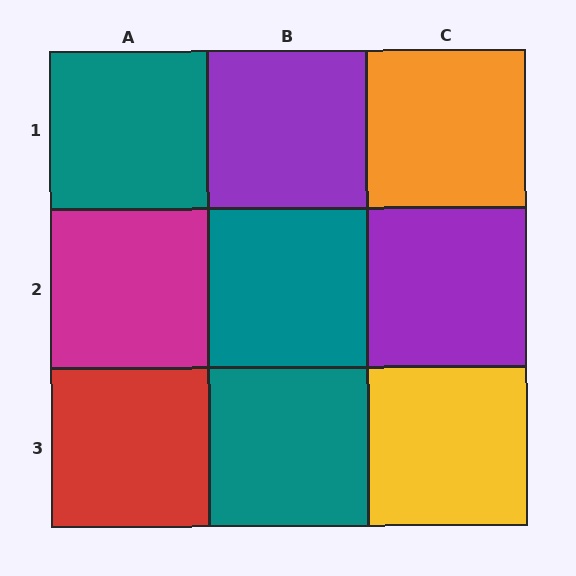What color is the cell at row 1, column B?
Purple.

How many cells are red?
1 cell is red.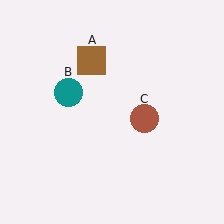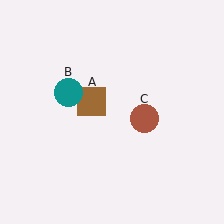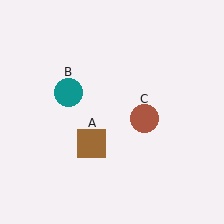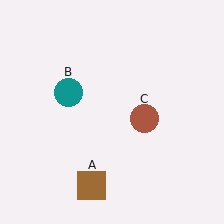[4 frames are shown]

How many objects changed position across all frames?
1 object changed position: brown square (object A).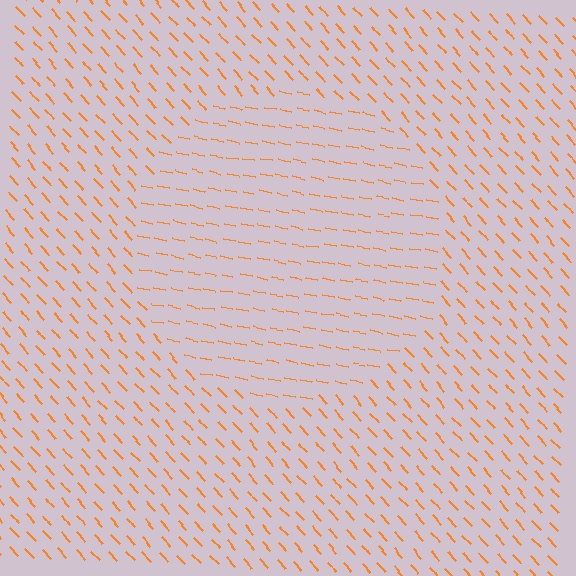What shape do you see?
I see a circle.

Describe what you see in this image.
The image is filled with small orange line segments. A circle region in the image has lines oriented differently from the surrounding lines, creating a visible texture boundary.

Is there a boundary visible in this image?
Yes, there is a texture boundary formed by a change in line orientation.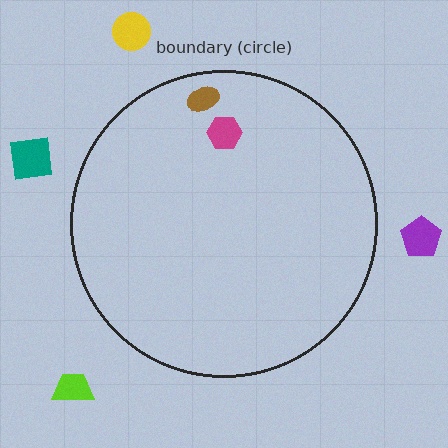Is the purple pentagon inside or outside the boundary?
Outside.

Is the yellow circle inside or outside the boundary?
Outside.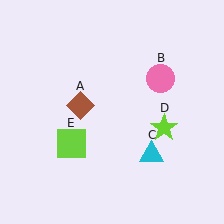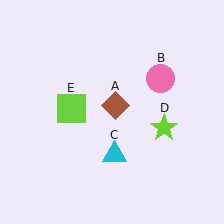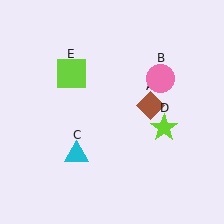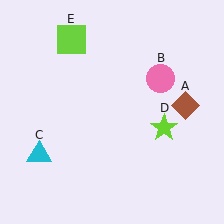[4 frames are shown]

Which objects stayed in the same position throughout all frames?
Pink circle (object B) and lime star (object D) remained stationary.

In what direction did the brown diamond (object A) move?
The brown diamond (object A) moved right.